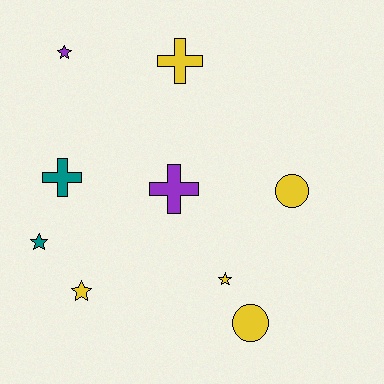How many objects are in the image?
There are 9 objects.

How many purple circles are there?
There are no purple circles.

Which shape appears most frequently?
Star, with 4 objects.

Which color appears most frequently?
Yellow, with 5 objects.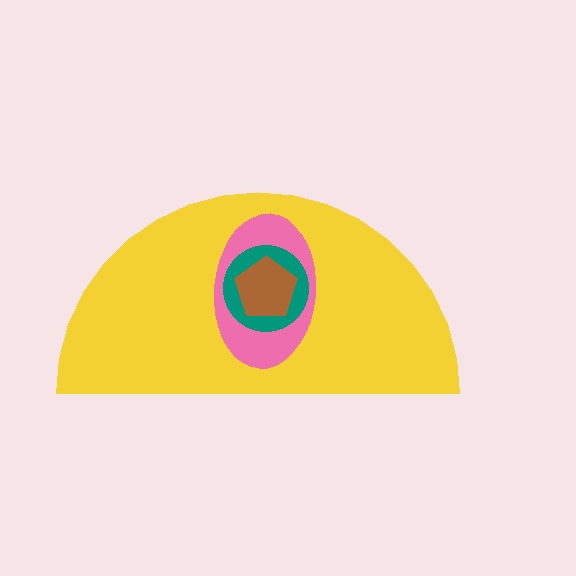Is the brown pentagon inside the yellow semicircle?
Yes.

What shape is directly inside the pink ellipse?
The teal circle.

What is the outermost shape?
The yellow semicircle.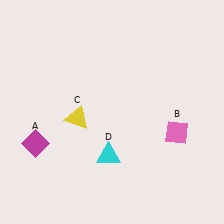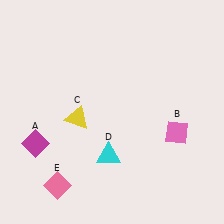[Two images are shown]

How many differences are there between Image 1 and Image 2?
There is 1 difference between the two images.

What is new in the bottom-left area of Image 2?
A pink diamond (E) was added in the bottom-left area of Image 2.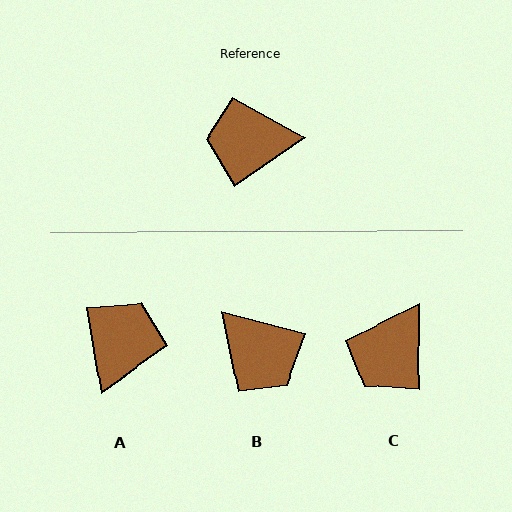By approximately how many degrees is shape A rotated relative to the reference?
Approximately 116 degrees clockwise.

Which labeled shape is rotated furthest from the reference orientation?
B, about 130 degrees away.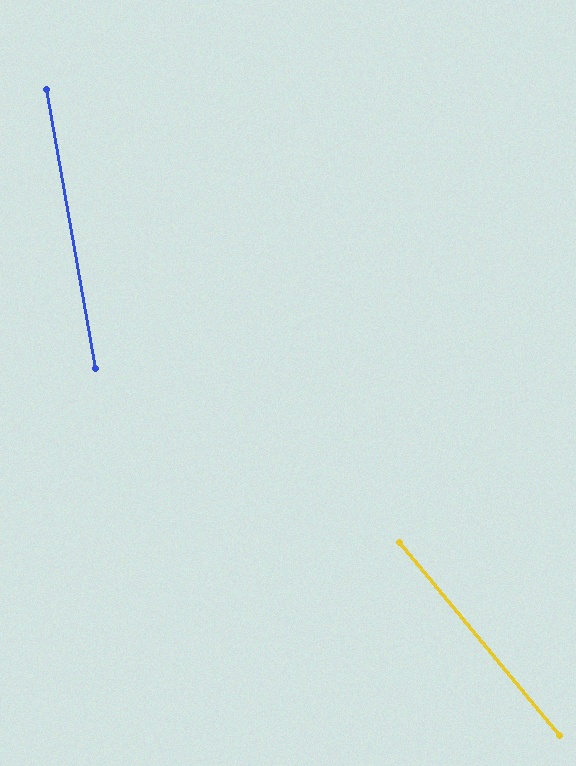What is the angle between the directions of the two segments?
Approximately 30 degrees.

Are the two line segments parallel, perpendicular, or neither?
Neither parallel nor perpendicular — they differ by about 30°.